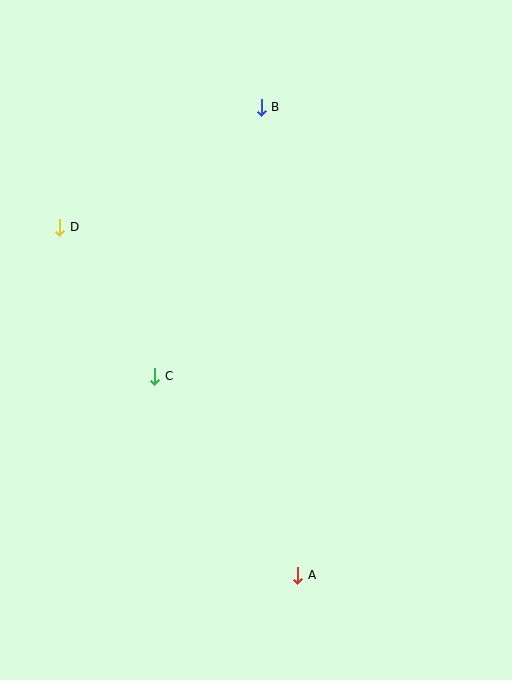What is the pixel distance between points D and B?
The distance between D and B is 235 pixels.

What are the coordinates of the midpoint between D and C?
The midpoint between D and C is at (107, 302).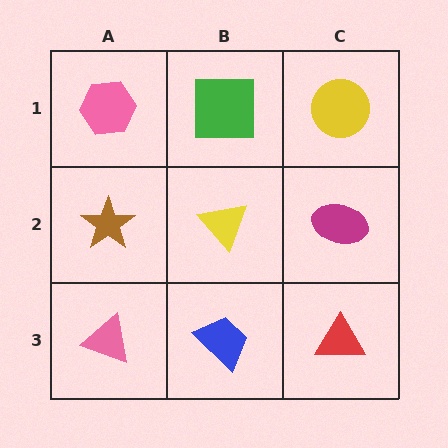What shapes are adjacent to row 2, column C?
A yellow circle (row 1, column C), a red triangle (row 3, column C), a yellow triangle (row 2, column B).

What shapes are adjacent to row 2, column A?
A pink hexagon (row 1, column A), a pink triangle (row 3, column A), a yellow triangle (row 2, column B).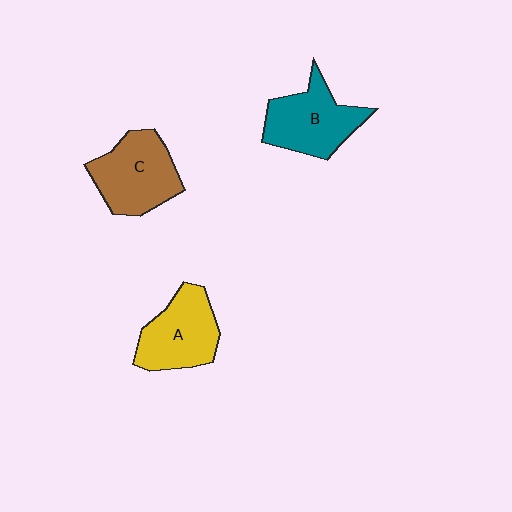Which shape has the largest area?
Shape C (brown).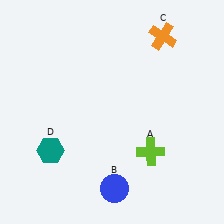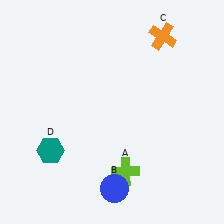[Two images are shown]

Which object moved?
The lime cross (A) moved left.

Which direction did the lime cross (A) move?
The lime cross (A) moved left.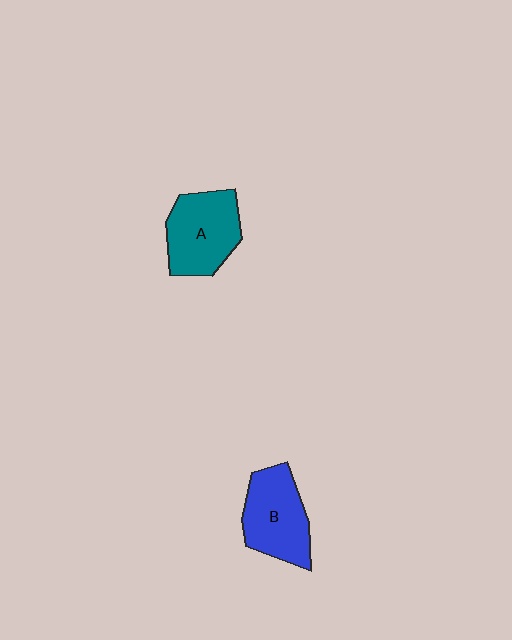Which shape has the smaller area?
Shape B (blue).